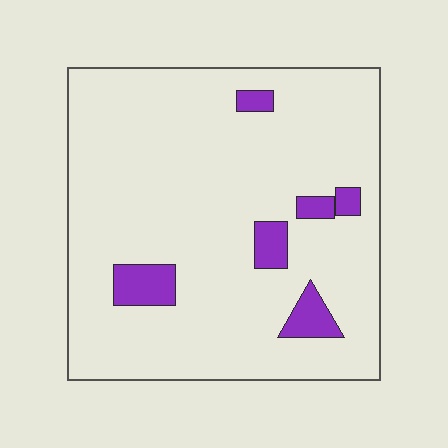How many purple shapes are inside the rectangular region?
6.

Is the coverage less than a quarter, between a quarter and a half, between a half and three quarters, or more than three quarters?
Less than a quarter.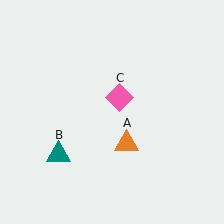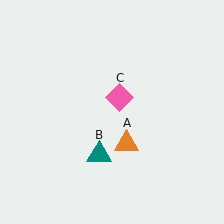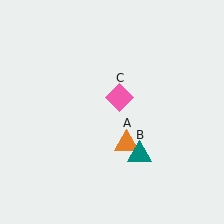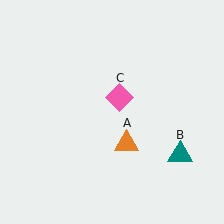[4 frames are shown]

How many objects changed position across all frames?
1 object changed position: teal triangle (object B).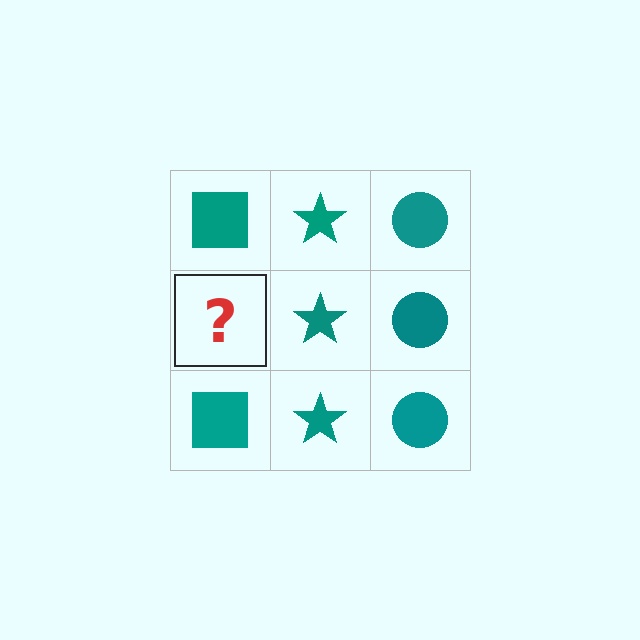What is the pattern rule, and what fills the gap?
The rule is that each column has a consistent shape. The gap should be filled with a teal square.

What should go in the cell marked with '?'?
The missing cell should contain a teal square.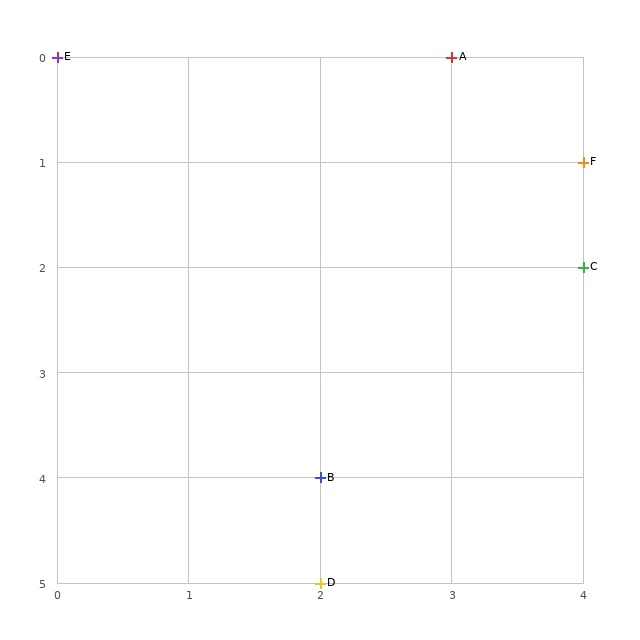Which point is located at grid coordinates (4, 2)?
Point C is at (4, 2).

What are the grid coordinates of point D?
Point D is at grid coordinates (2, 5).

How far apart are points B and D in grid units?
Points B and D are 1 row apart.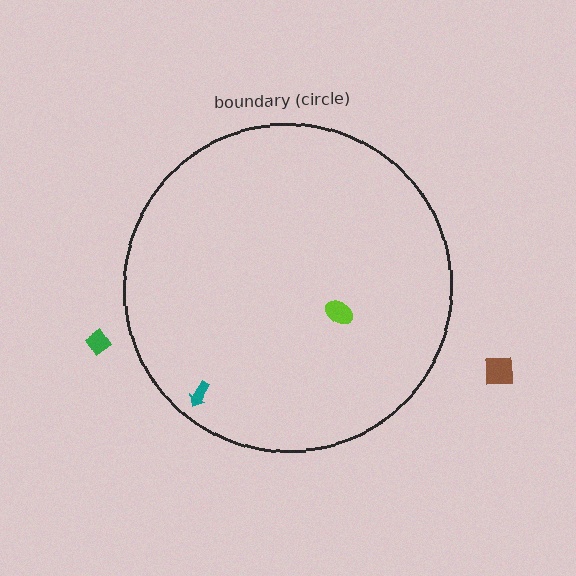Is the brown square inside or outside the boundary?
Outside.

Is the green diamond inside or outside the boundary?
Outside.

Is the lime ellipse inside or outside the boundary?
Inside.